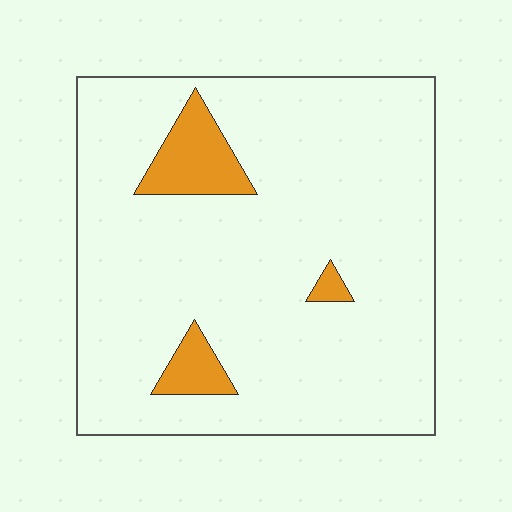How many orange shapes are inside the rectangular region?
3.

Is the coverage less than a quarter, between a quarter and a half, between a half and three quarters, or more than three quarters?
Less than a quarter.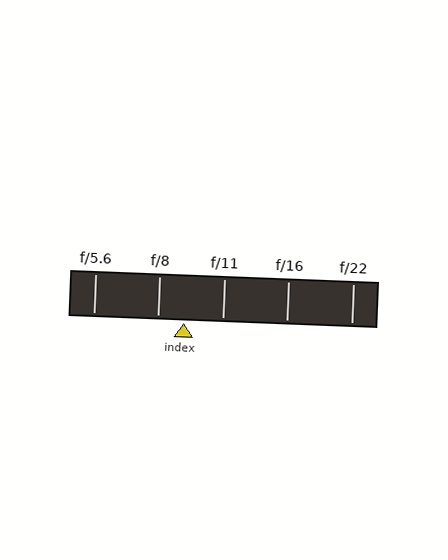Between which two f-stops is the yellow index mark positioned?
The index mark is between f/8 and f/11.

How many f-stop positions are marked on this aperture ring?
There are 5 f-stop positions marked.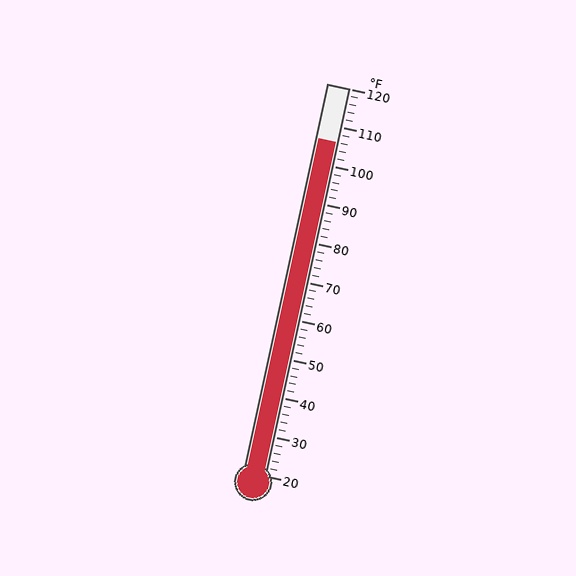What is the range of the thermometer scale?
The thermometer scale ranges from 20°F to 120°F.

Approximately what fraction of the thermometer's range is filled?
The thermometer is filled to approximately 85% of its range.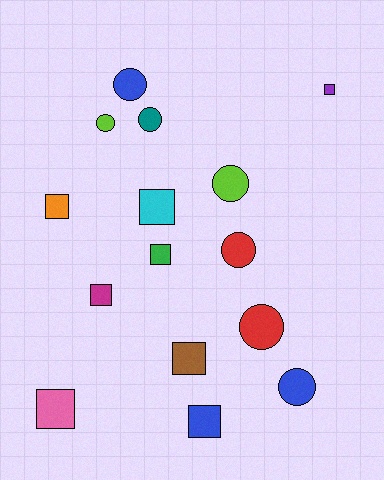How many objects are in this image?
There are 15 objects.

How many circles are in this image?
There are 7 circles.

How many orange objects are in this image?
There is 1 orange object.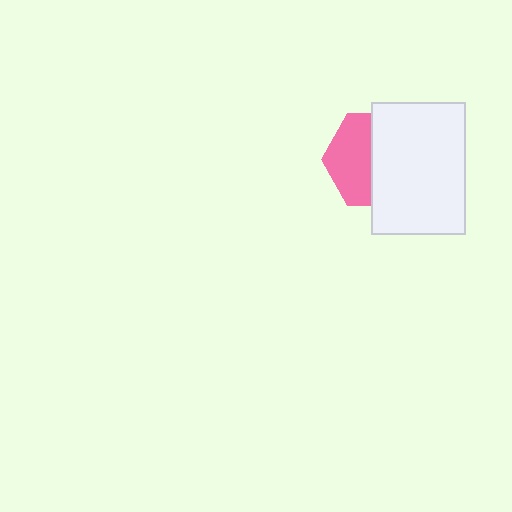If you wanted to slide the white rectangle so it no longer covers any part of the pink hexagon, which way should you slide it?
Slide it right — that is the most direct way to separate the two shapes.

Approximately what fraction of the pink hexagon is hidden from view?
Roughly 54% of the pink hexagon is hidden behind the white rectangle.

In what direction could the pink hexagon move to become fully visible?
The pink hexagon could move left. That would shift it out from behind the white rectangle entirely.